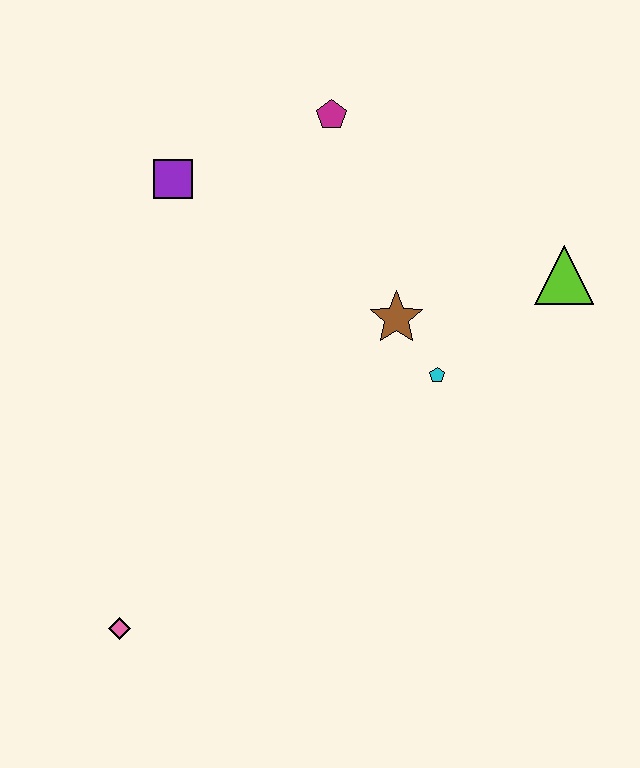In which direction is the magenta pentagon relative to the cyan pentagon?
The magenta pentagon is above the cyan pentagon.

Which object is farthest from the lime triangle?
The pink diamond is farthest from the lime triangle.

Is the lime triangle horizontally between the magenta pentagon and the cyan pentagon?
No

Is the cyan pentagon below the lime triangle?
Yes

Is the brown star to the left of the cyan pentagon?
Yes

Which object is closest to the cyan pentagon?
The brown star is closest to the cyan pentagon.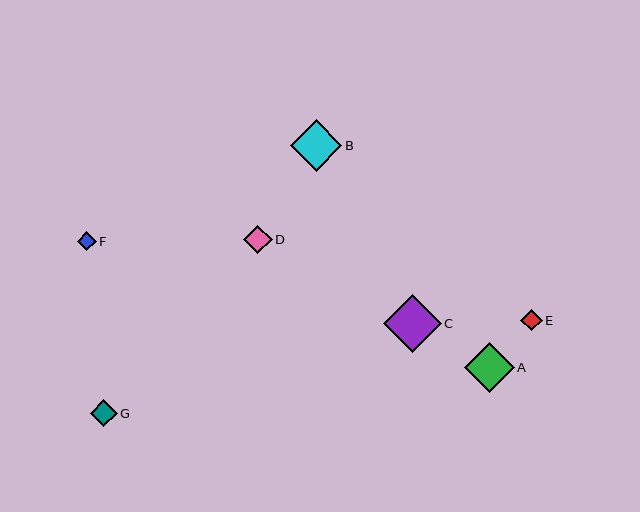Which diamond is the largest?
Diamond C is the largest with a size of approximately 58 pixels.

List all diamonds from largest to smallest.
From largest to smallest: C, B, A, D, G, E, F.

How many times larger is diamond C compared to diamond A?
Diamond C is approximately 1.2 times the size of diamond A.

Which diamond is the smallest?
Diamond F is the smallest with a size of approximately 19 pixels.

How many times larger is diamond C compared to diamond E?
Diamond C is approximately 2.7 times the size of diamond E.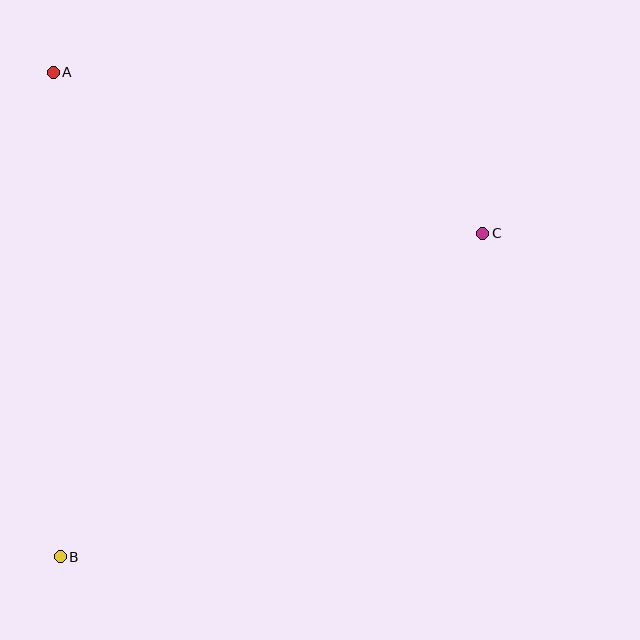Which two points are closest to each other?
Points A and C are closest to each other.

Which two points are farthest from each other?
Points B and C are farthest from each other.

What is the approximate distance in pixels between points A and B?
The distance between A and B is approximately 485 pixels.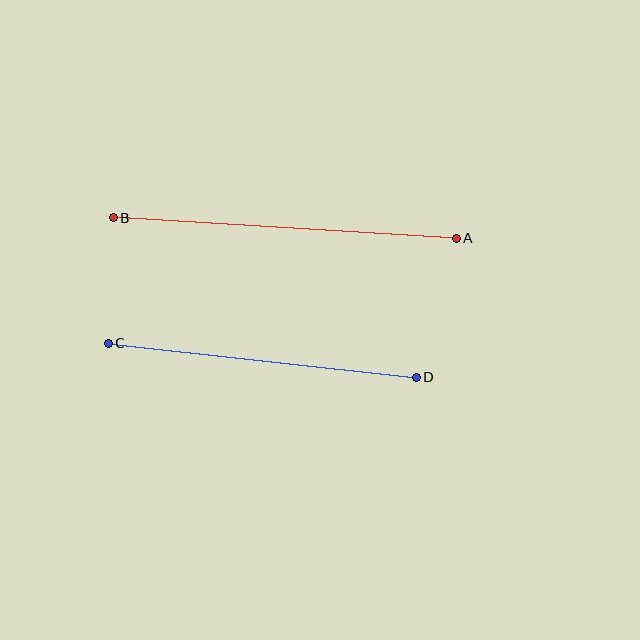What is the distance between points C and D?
The distance is approximately 310 pixels.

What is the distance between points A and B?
The distance is approximately 343 pixels.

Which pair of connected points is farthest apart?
Points A and B are farthest apart.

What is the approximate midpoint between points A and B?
The midpoint is at approximately (285, 228) pixels.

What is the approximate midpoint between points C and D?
The midpoint is at approximately (262, 360) pixels.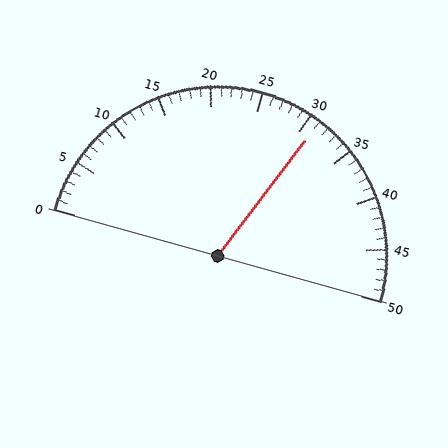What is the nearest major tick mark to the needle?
The nearest major tick mark is 30.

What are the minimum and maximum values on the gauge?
The gauge ranges from 0 to 50.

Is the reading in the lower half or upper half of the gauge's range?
The reading is in the upper half of the range (0 to 50).